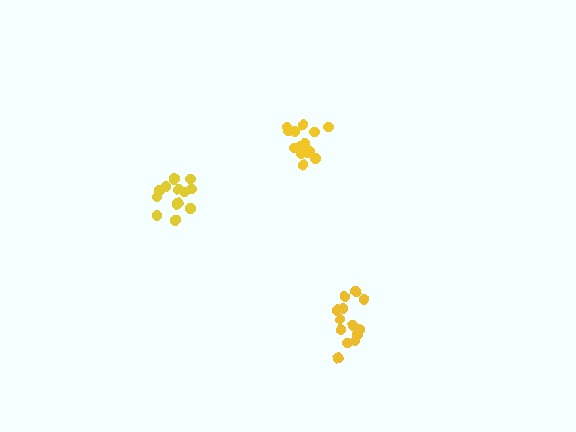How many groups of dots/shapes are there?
There are 3 groups.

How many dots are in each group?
Group 1: 14 dots, Group 2: 14 dots, Group 3: 13 dots (41 total).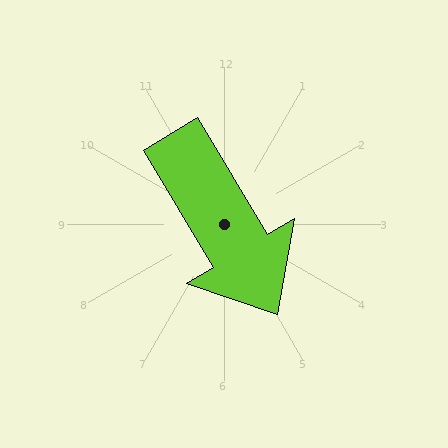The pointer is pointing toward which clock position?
Roughly 5 o'clock.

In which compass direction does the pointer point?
Southeast.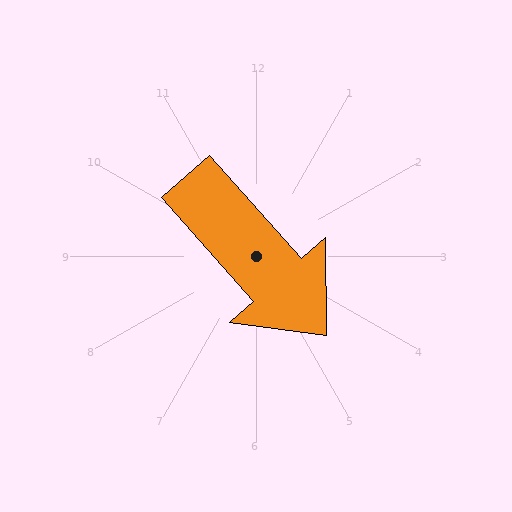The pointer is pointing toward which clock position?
Roughly 5 o'clock.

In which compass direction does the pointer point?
Southeast.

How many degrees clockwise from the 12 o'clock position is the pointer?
Approximately 139 degrees.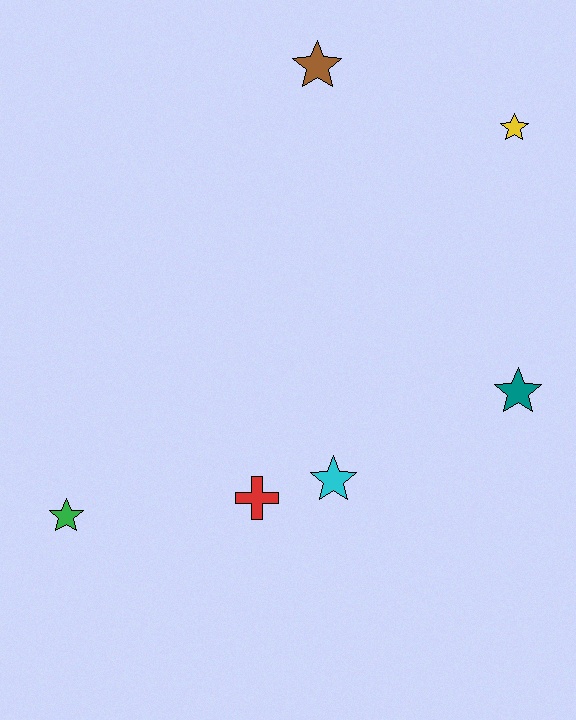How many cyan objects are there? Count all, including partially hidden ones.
There is 1 cyan object.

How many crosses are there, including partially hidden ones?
There is 1 cross.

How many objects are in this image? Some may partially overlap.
There are 6 objects.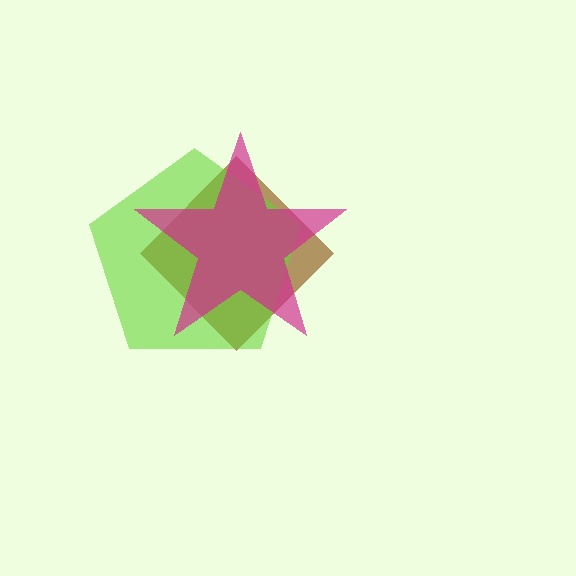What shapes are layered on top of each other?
The layered shapes are: a brown diamond, a lime pentagon, a magenta star.